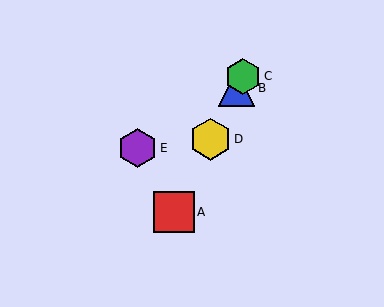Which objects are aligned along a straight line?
Objects A, B, C, D are aligned along a straight line.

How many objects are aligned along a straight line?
4 objects (A, B, C, D) are aligned along a straight line.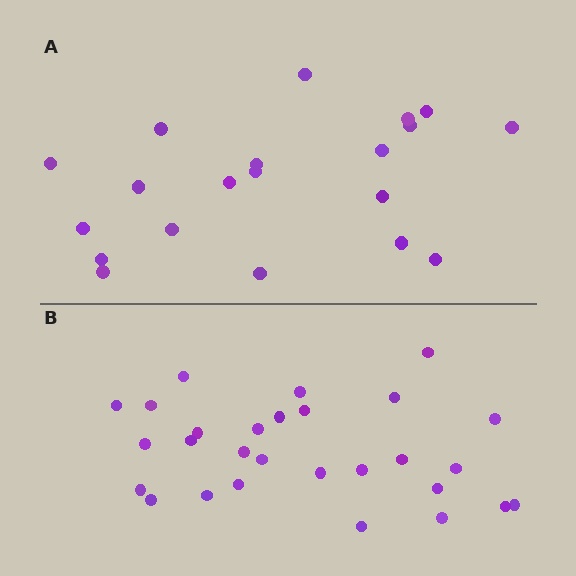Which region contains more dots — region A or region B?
Region B (the bottom region) has more dots.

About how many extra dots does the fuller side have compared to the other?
Region B has roughly 8 or so more dots than region A.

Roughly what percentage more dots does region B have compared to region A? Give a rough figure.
About 40% more.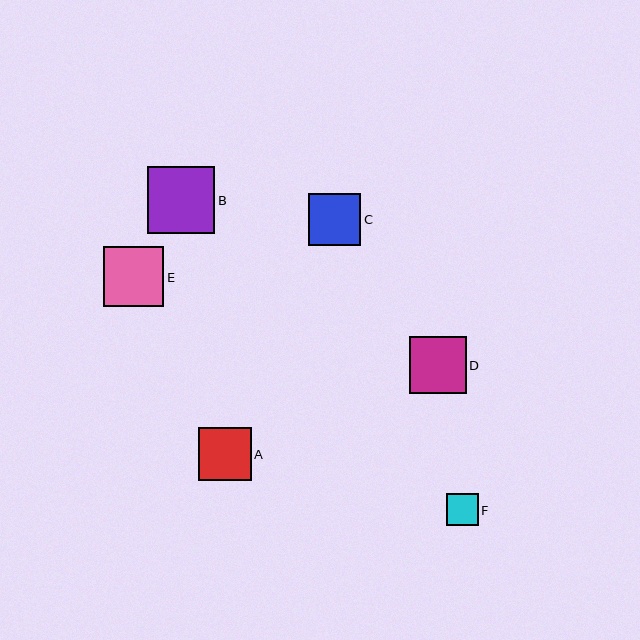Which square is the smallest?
Square F is the smallest with a size of approximately 32 pixels.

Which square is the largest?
Square B is the largest with a size of approximately 67 pixels.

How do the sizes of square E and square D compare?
Square E and square D are approximately the same size.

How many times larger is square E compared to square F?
Square E is approximately 1.9 times the size of square F.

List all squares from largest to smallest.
From largest to smallest: B, E, D, A, C, F.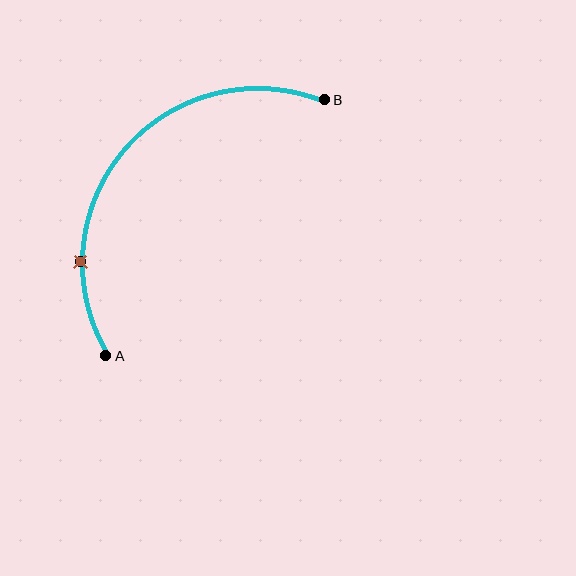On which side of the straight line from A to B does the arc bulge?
The arc bulges above and to the left of the straight line connecting A and B.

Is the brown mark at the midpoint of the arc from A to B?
No. The brown mark lies on the arc but is closer to endpoint A. The arc midpoint would be at the point on the curve equidistant along the arc from both A and B.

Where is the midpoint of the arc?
The arc midpoint is the point on the curve farthest from the straight line joining A and B. It sits above and to the left of that line.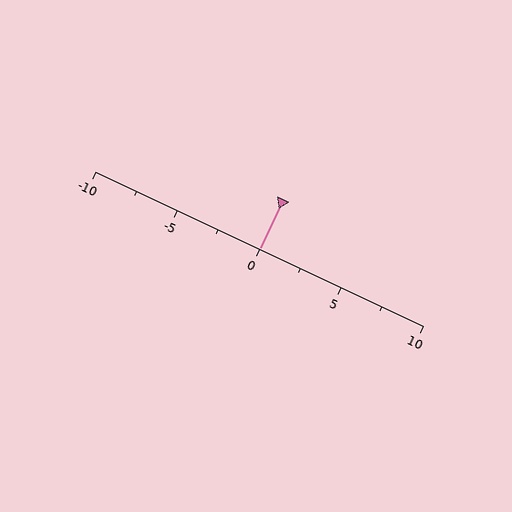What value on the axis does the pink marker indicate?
The marker indicates approximately 0.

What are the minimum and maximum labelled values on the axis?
The axis runs from -10 to 10.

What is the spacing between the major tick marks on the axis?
The major ticks are spaced 5 apart.